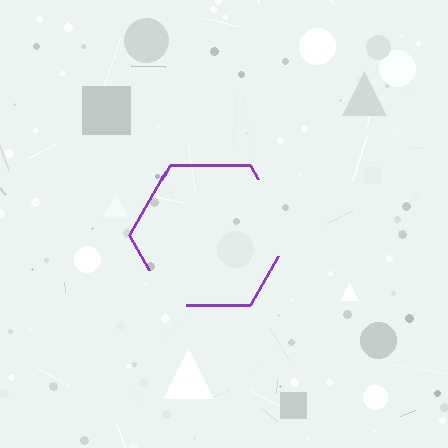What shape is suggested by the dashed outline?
The dashed outline suggests a hexagon.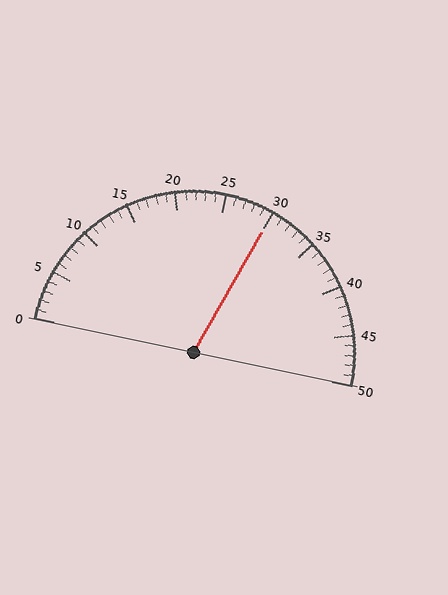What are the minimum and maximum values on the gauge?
The gauge ranges from 0 to 50.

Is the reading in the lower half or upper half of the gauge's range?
The reading is in the upper half of the range (0 to 50).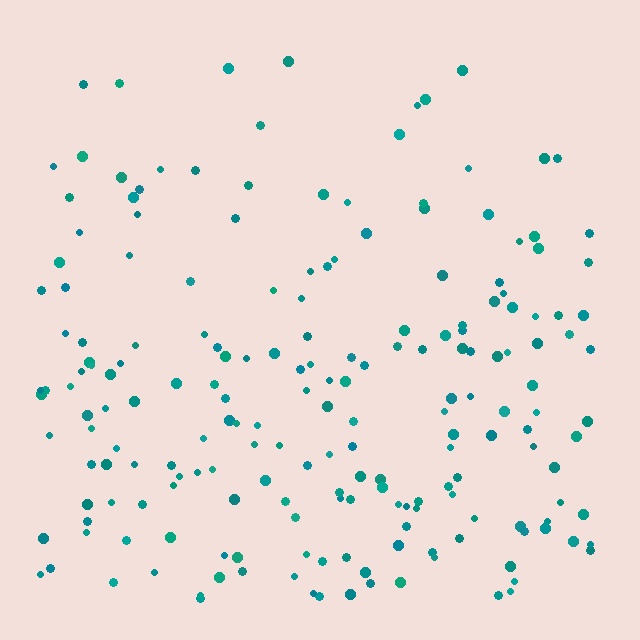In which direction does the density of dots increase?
From top to bottom, with the bottom side densest.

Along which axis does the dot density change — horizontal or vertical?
Vertical.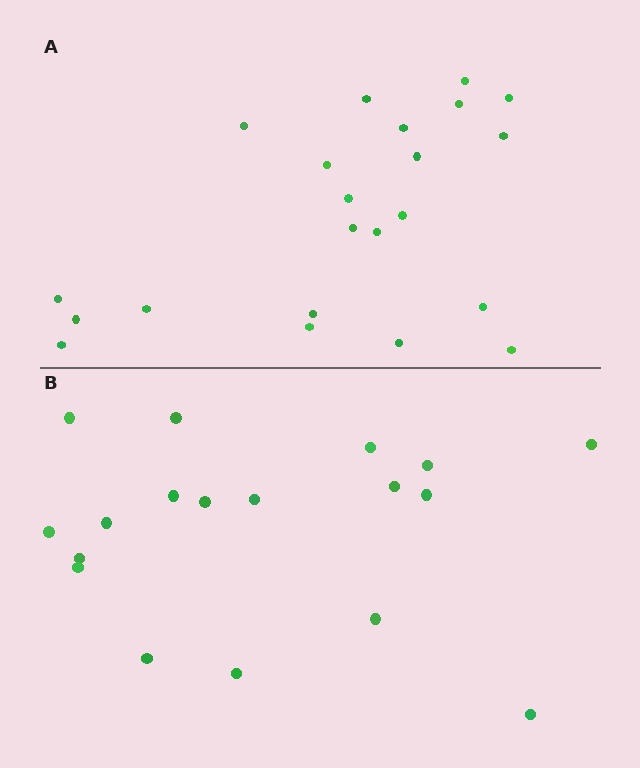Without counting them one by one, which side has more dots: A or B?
Region A (the top region) has more dots.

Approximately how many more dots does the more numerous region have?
Region A has about 4 more dots than region B.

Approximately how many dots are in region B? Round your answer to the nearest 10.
About 20 dots. (The exact count is 18, which rounds to 20.)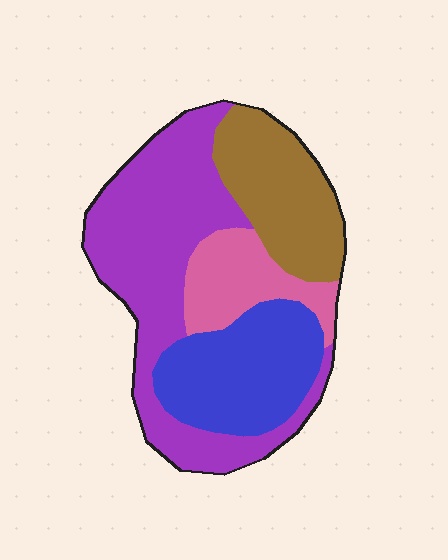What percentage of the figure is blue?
Blue covers around 25% of the figure.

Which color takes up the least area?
Pink, at roughly 15%.